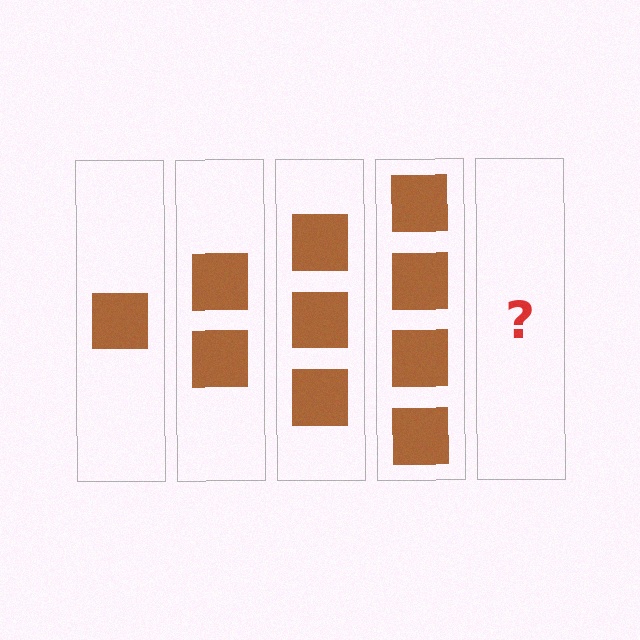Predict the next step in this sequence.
The next step is 5 squares.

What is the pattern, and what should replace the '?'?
The pattern is that each step adds one more square. The '?' should be 5 squares.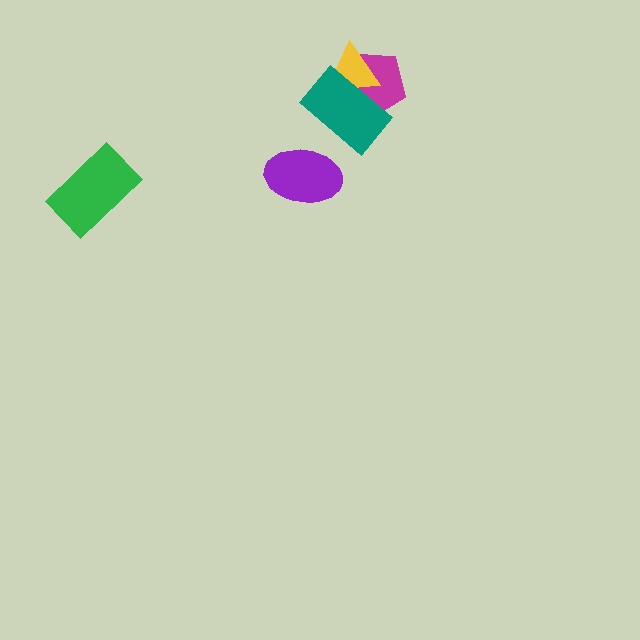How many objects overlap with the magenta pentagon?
2 objects overlap with the magenta pentagon.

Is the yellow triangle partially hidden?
Yes, it is partially covered by another shape.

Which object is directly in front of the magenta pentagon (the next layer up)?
The yellow triangle is directly in front of the magenta pentagon.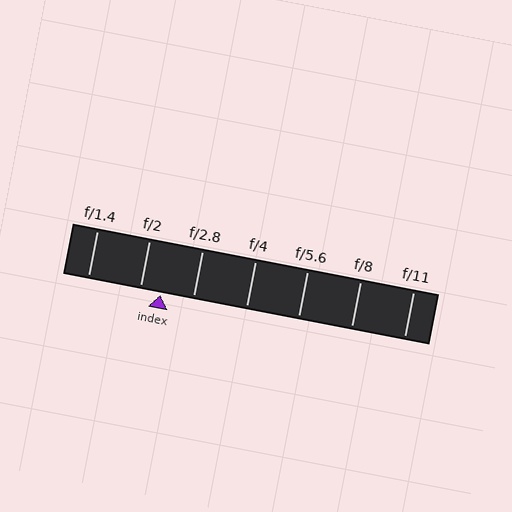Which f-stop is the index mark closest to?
The index mark is closest to f/2.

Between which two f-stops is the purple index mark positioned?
The index mark is between f/2 and f/2.8.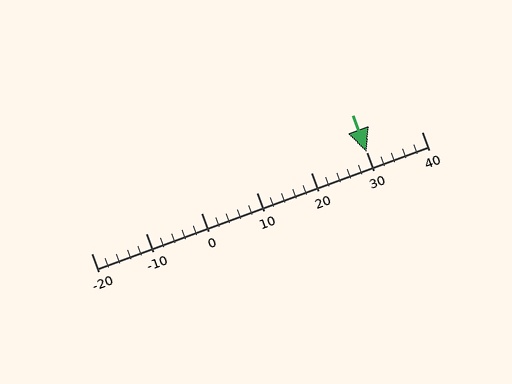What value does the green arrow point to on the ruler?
The green arrow points to approximately 30.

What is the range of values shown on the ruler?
The ruler shows values from -20 to 40.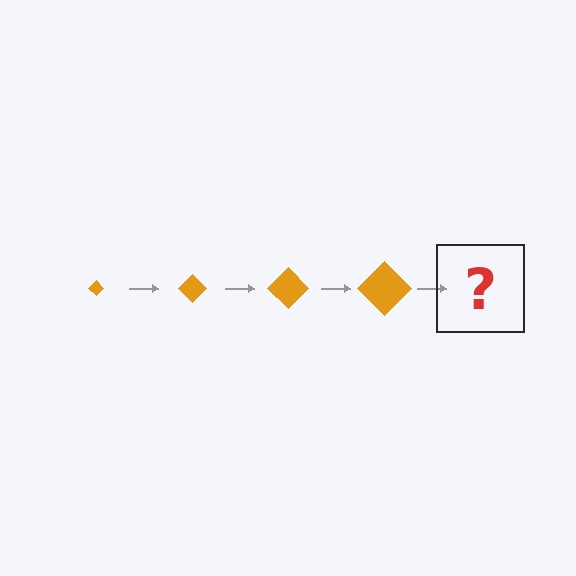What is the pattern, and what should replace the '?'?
The pattern is that the diamond gets progressively larger each step. The '?' should be an orange diamond, larger than the previous one.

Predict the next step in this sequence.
The next step is an orange diamond, larger than the previous one.